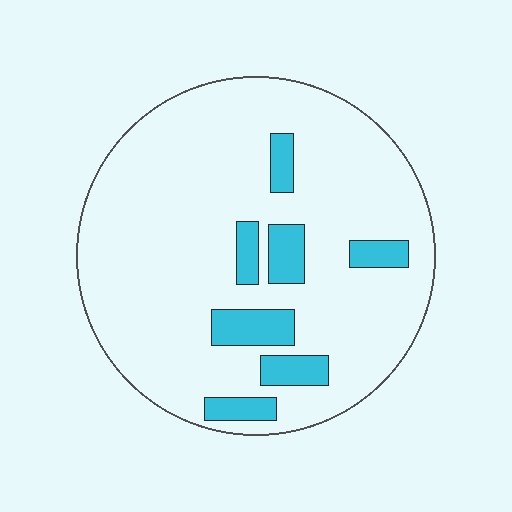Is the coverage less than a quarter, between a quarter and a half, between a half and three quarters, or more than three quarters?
Less than a quarter.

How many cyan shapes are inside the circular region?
7.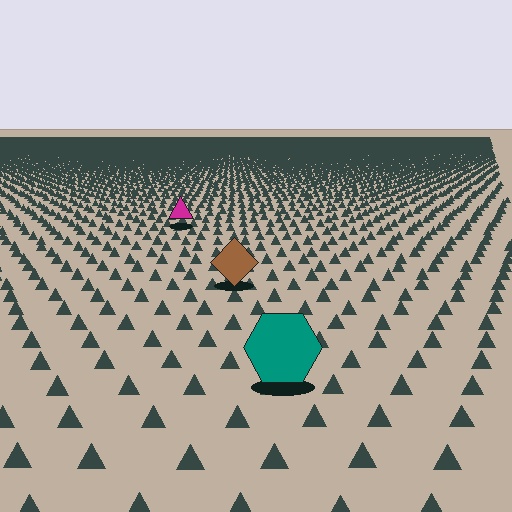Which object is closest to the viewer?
The teal hexagon is closest. The texture marks near it are larger and more spread out.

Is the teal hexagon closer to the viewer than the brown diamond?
Yes. The teal hexagon is closer — you can tell from the texture gradient: the ground texture is coarser near it.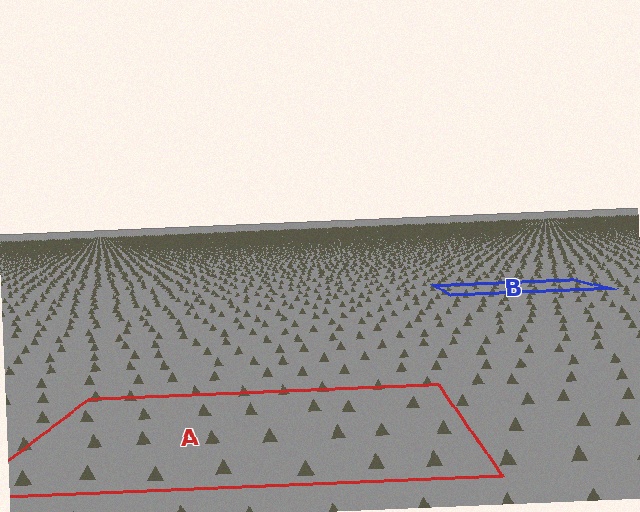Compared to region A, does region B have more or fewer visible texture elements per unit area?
Region B has more texture elements per unit area — they are packed more densely because it is farther away.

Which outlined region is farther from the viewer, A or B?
Region B is farther from the viewer — the texture elements inside it appear smaller and more densely packed.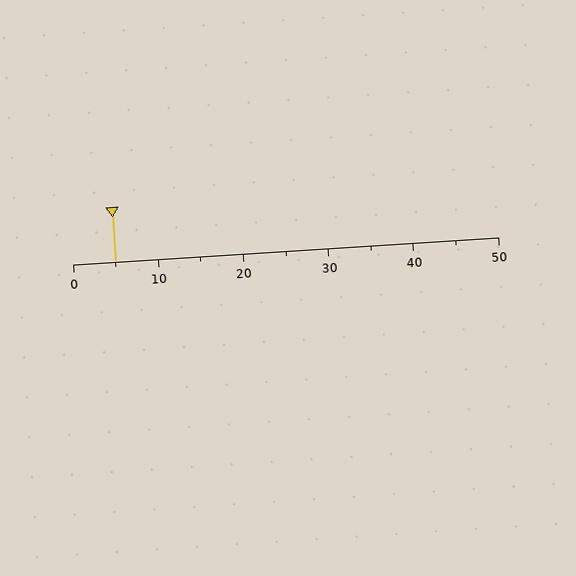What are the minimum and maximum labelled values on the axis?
The axis runs from 0 to 50.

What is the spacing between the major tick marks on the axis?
The major ticks are spaced 10 apart.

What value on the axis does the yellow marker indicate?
The marker indicates approximately 5.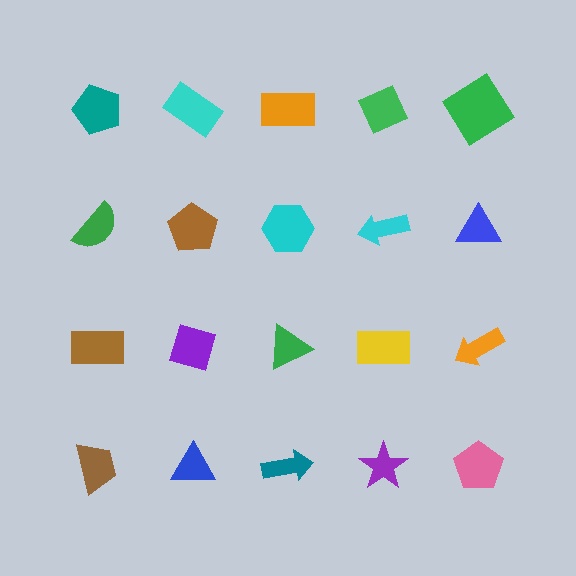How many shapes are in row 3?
5 shapes.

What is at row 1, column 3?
An orange rectangle.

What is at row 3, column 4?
A yellow rectangle.